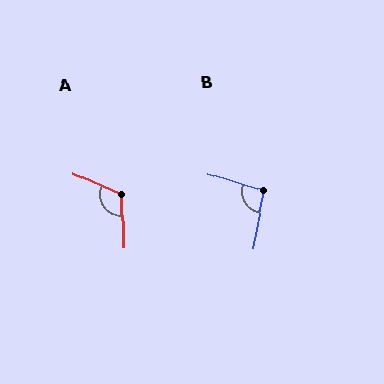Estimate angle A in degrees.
Approximately 115 degrees.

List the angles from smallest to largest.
B (96°), A (115°).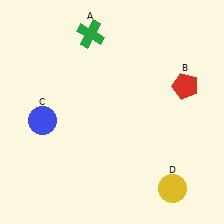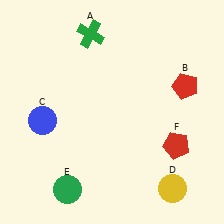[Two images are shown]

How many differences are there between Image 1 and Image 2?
There are 2 differences between the two images.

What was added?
A green circle (E), a red pentagon (F) were added in Image 2.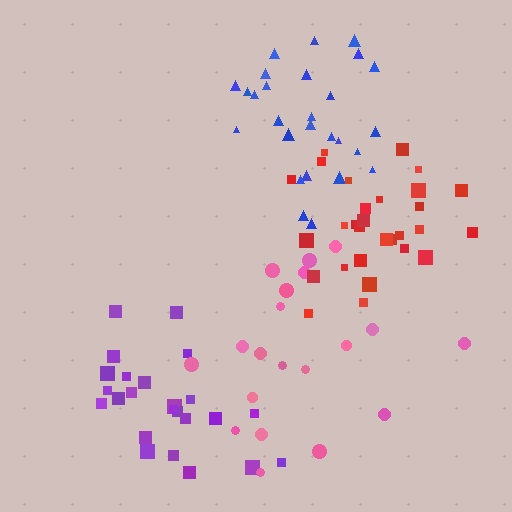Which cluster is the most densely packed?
Red.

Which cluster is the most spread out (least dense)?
Pink.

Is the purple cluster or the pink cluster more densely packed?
Purple.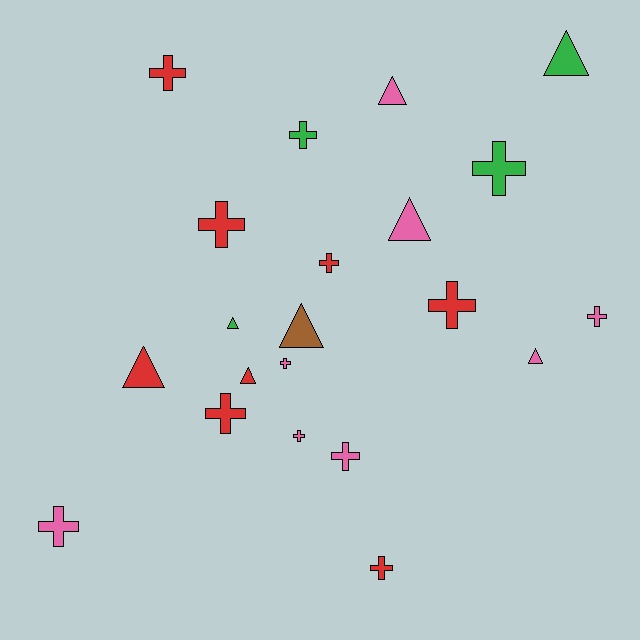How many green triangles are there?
There are 2 green triangles.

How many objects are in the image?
There are 21 objects.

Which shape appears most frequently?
Cross, with 13 objects.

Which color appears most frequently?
Pink, with 8 objects.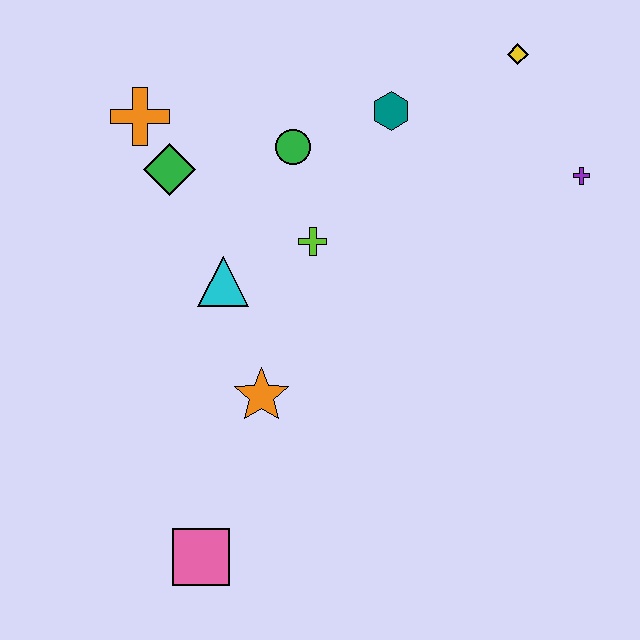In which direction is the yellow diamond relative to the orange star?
The yellow diamond is above the orange star.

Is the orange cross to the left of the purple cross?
Yes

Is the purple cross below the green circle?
Yes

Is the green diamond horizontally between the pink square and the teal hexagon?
No